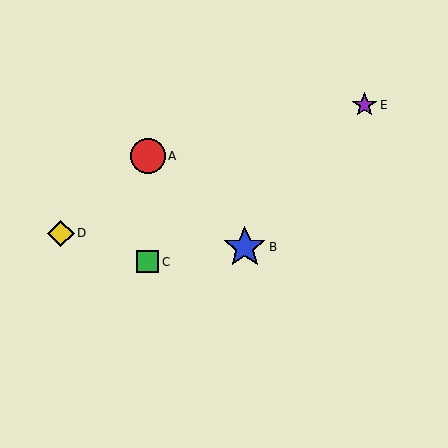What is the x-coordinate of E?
Object E is at x≈365.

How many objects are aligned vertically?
2 objects (A, C) are aligned vertically.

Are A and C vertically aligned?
Yes, both are at x≈148.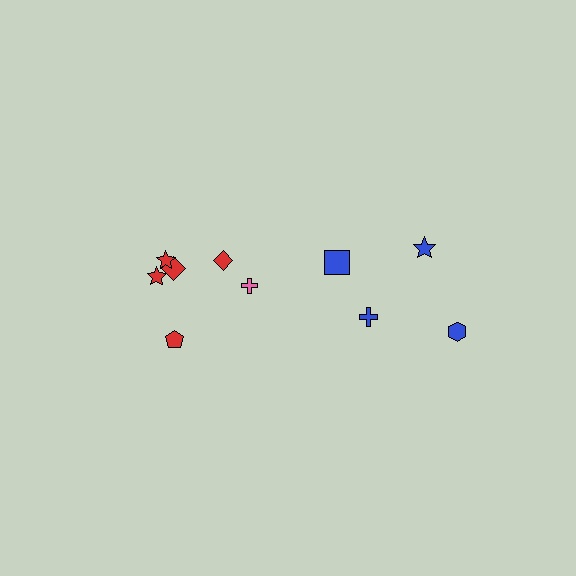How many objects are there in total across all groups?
There are 10 objects.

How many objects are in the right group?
There are 4 objects.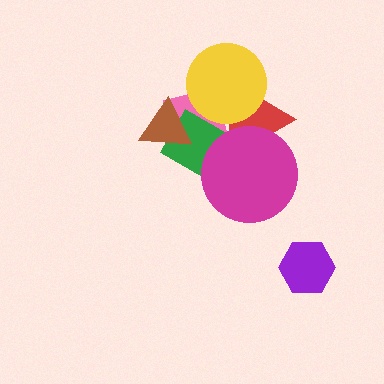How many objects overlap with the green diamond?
4 objects overlap with the green diamond.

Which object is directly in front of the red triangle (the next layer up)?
The yellow circle is directly in front of the red triangle.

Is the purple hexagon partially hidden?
No, no other shape covers it.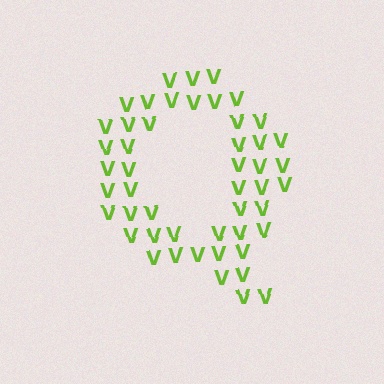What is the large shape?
The large shape is the letter Q.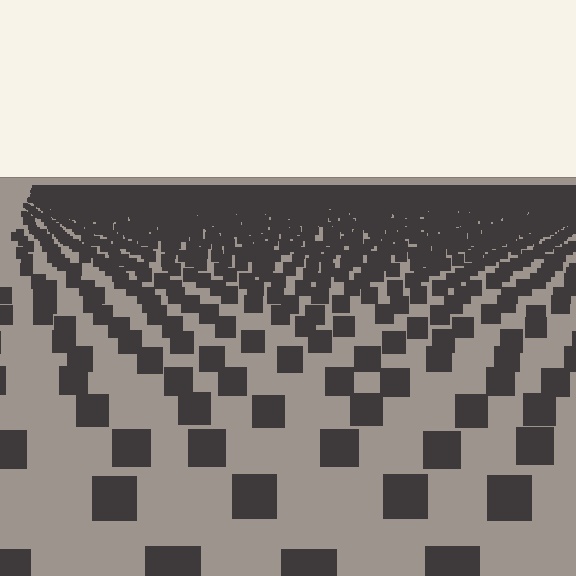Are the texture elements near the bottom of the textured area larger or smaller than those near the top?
Larger. Near the bottom, elements are closer to the viewer and appear at a bigger on-screen size.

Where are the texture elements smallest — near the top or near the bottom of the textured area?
Near the top.